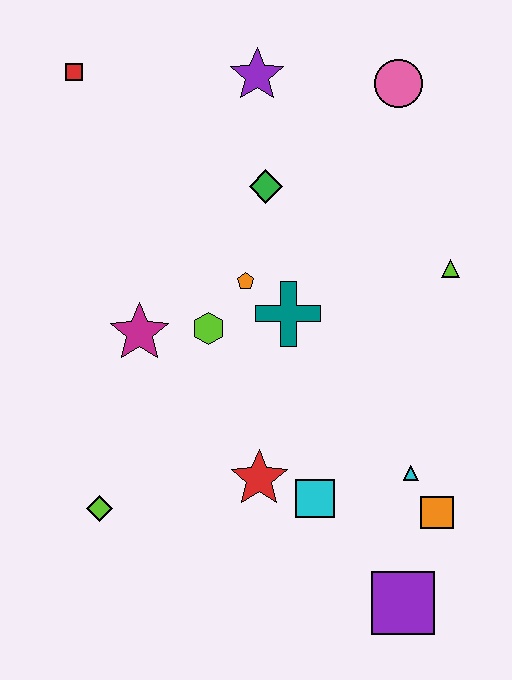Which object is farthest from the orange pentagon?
The purple square is farthest from the orange pentagon.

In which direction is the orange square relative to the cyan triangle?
The orange square is below the cyan triangle.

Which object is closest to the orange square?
The cyan triangle is closest to the orange square.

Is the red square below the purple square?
No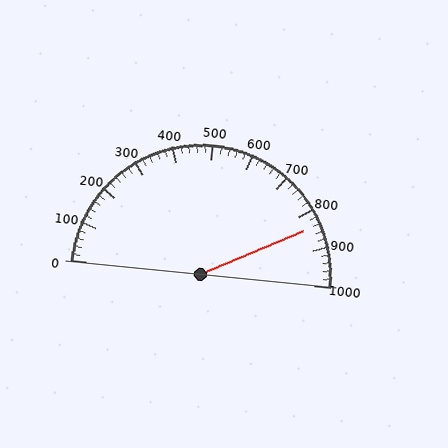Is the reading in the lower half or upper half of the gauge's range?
The reading is in the upper half of the range (0 to 1000).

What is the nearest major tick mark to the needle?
The nearest major tick mark is 800.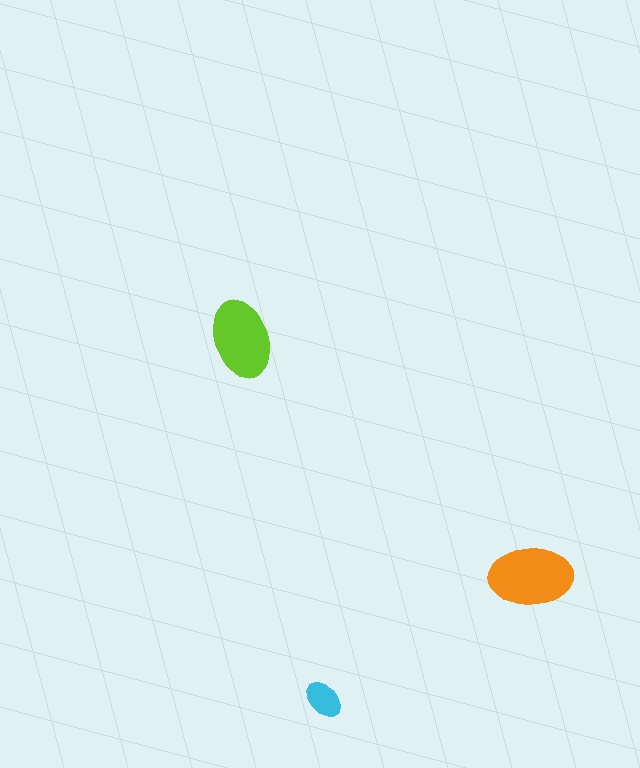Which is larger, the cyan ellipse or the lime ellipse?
The lime one.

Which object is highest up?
The lime ellipse is topmost.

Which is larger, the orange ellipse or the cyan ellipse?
The orange one.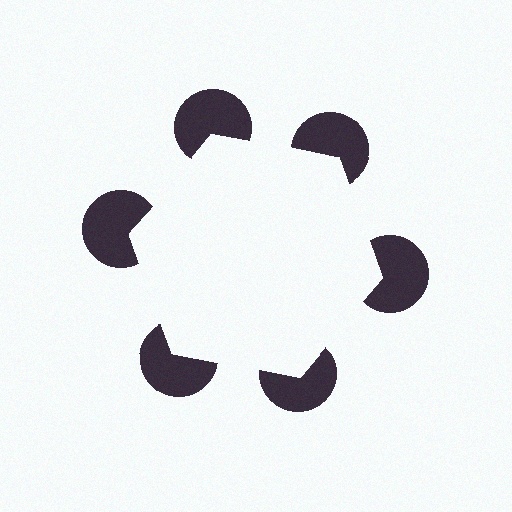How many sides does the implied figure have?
6 sides.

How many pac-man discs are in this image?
There are 6 — one at each vertex of the illusory hexagon.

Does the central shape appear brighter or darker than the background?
It typically appears slightly brighter than the background, even though no actual brightness change is drawn.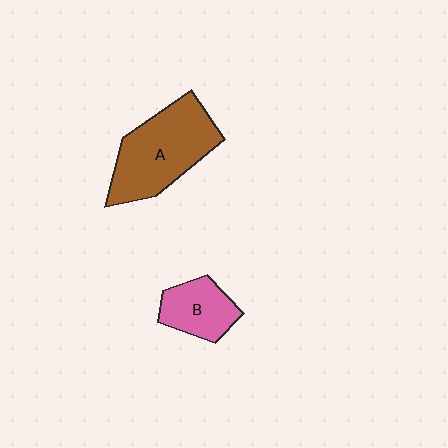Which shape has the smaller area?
Shape B (pink).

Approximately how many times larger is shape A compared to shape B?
Approximately 1.9 times.